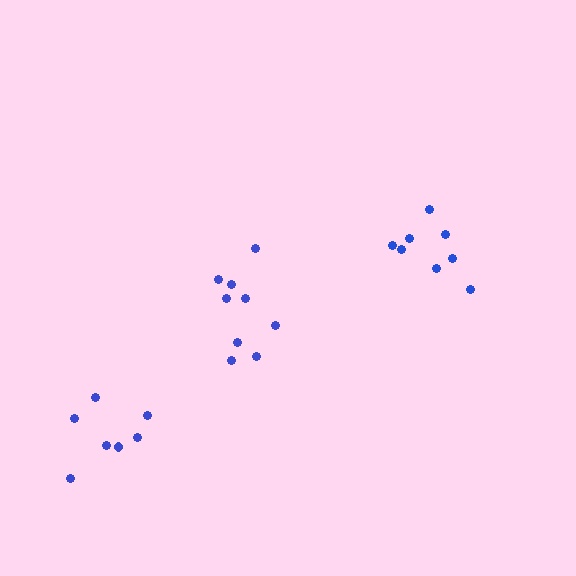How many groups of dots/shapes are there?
There are 3 groups.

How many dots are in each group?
Group 1: 8 dots, Group 2: 9 dots, Group 3: 7 dots (24 total).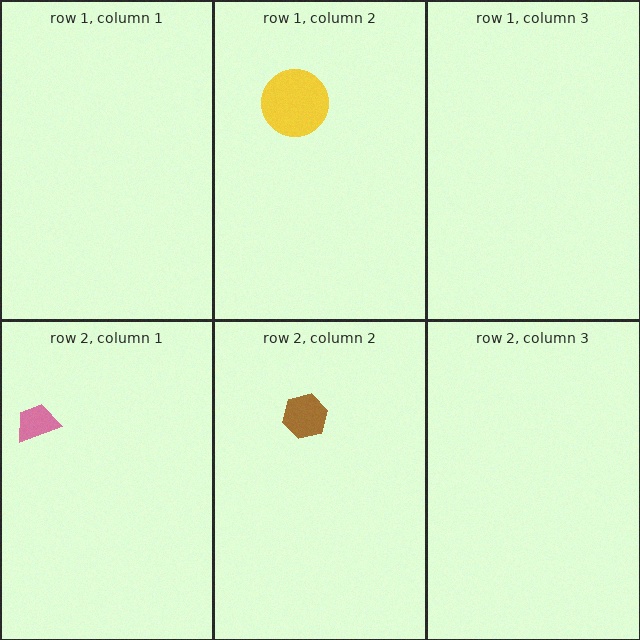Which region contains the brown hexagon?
The row 2, column 2 region.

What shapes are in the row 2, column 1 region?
The pink trapezoid.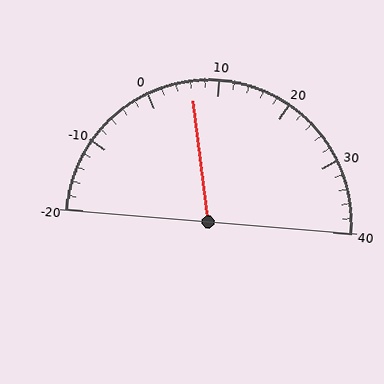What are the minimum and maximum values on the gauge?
The gauge ranges from -20 to 40.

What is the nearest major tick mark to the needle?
The nearest major tick mark is 10.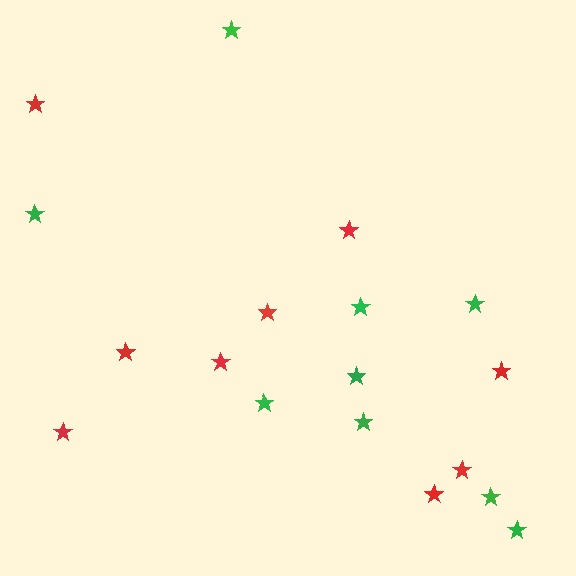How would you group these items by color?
There are 2 groups: one group of red stars (9) and one group of green stars (9).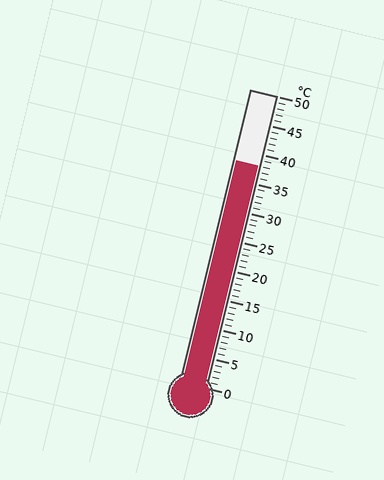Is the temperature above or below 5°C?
The temperature is above 5°C.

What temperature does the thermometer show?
The thermometer shows approximately 38°C.